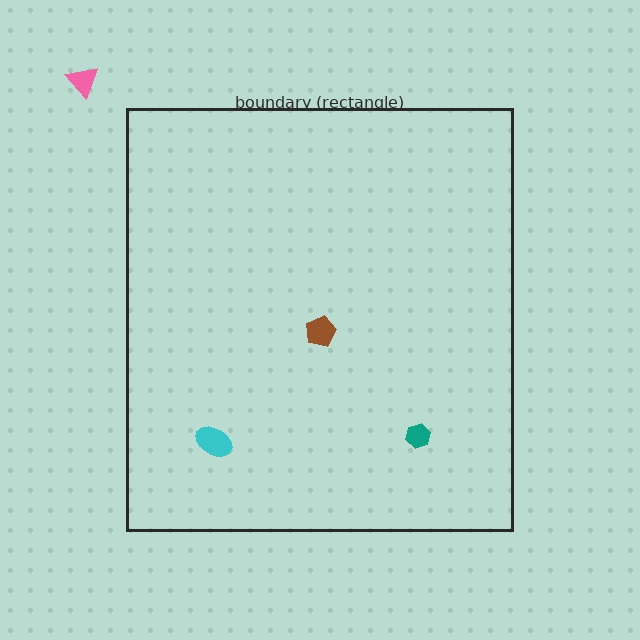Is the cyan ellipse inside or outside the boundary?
Inside.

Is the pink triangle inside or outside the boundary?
Outside.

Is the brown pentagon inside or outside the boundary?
Inside.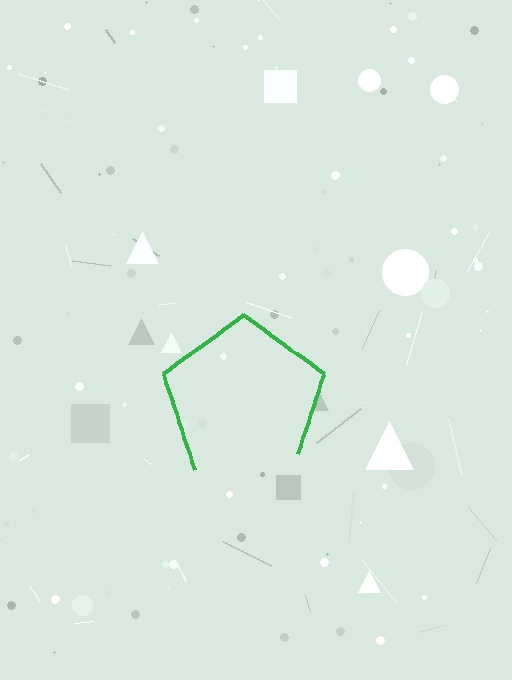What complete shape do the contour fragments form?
The contour fragments form a pentagon.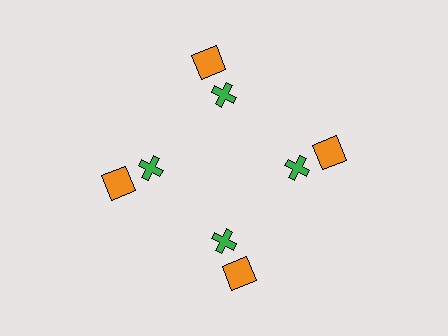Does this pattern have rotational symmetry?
Yes, this pattern has 4-fold rotational symmetry. It looks the same after rotating 90 degrees around the center.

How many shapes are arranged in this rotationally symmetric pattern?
There are 8 shapes, arranged in 4 groups of 2.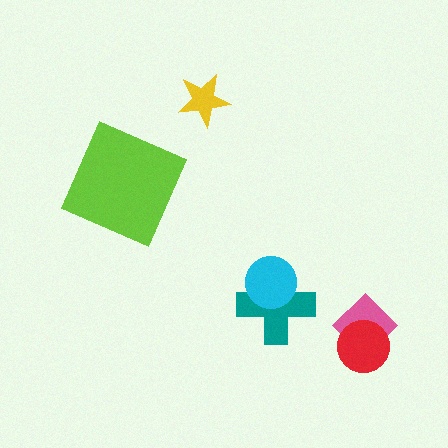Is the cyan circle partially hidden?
No, no other shape covers it.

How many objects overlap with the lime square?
0 objects overlap with the lime square.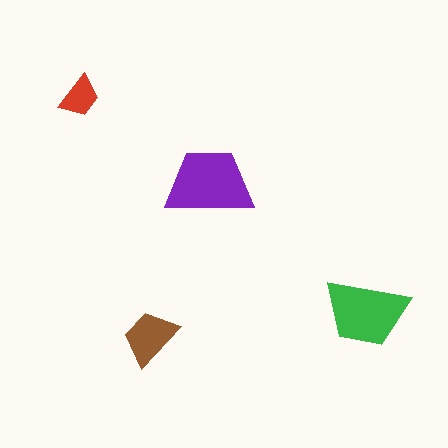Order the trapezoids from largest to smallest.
the purple one, the green one, the brown one, the red one.